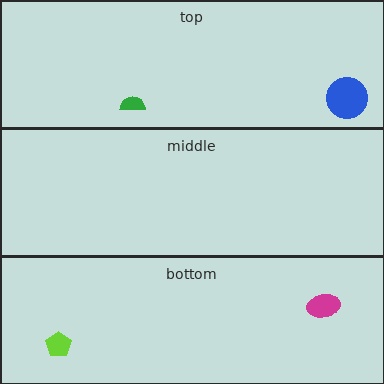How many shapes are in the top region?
2.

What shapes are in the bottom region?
The magenta ellipse, the lime pentagon.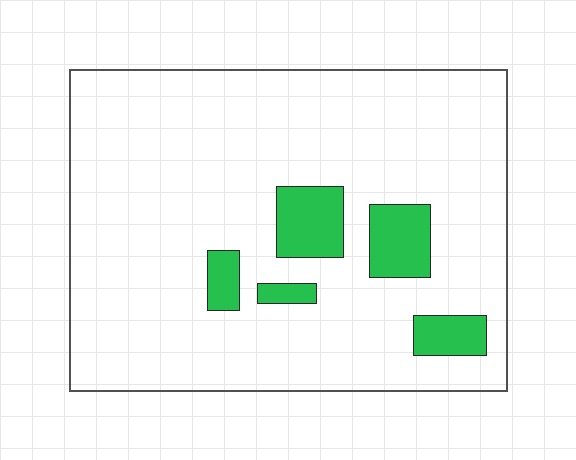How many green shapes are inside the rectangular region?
5.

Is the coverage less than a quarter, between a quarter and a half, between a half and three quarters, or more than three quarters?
Less than a quarter.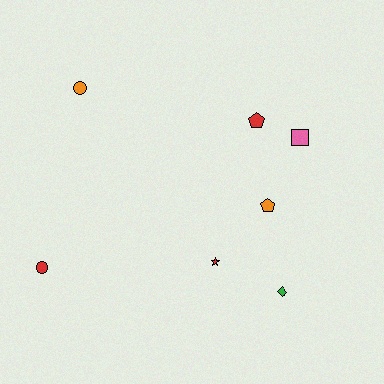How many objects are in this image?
There are 7 objects.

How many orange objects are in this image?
There are 2 orange objects.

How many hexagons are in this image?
There are no hexagons.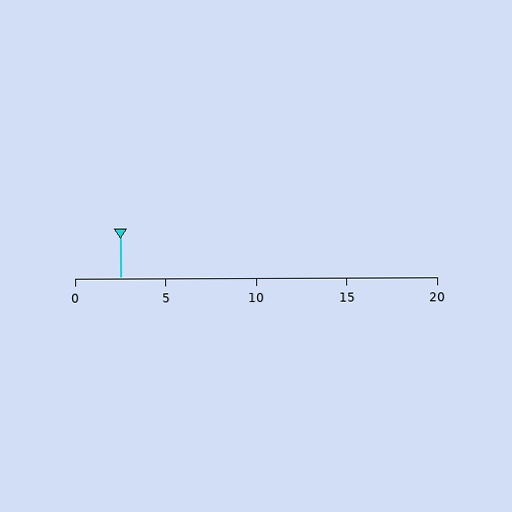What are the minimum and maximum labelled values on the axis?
The axis runs from 0 to 20.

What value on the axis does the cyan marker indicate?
The marker indicates approximately 2.5.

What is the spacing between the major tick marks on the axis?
The major ticks are spaced 5 apart.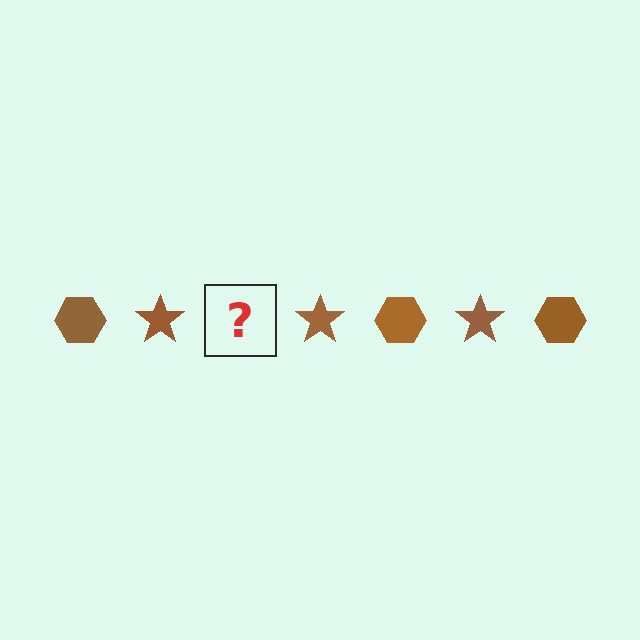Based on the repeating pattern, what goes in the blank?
The blank should be a brown hexagon.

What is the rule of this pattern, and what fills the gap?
The rule is that the pattern cycles through hexagon, star shapes in brown. The gap should be filled with a brown hexagon.